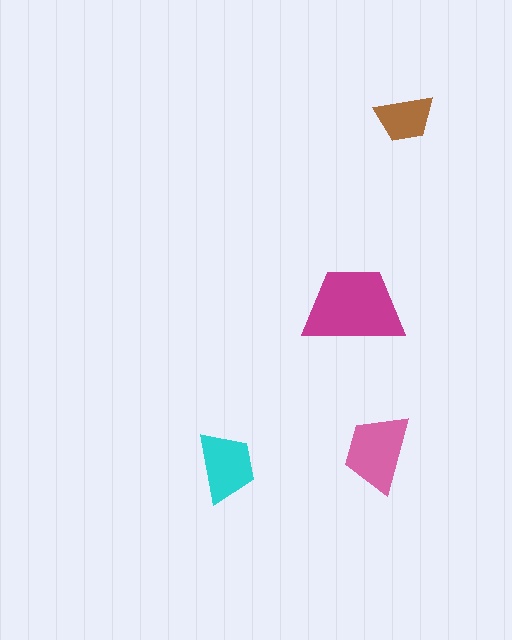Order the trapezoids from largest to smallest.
the magenta one, the pink one, the cyan one, the brown one.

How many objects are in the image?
There are 4 objects in the image.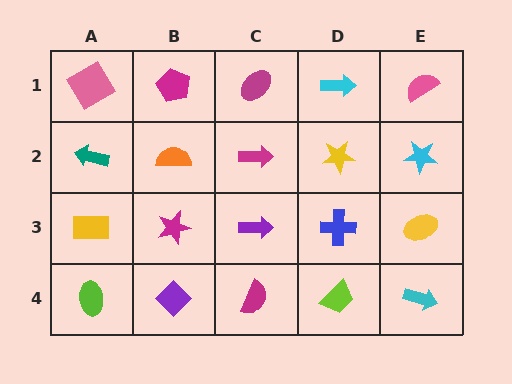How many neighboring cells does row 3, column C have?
4.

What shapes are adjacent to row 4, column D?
A blue cross (row 3, column D), a magenta semicircle (row 4, column C), a cyan arrow (row 4, column E).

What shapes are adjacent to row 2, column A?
A pink diamond (row 1, column A), a yellow rectangle (row 3, column A), an orange semicircle (row 2, column B).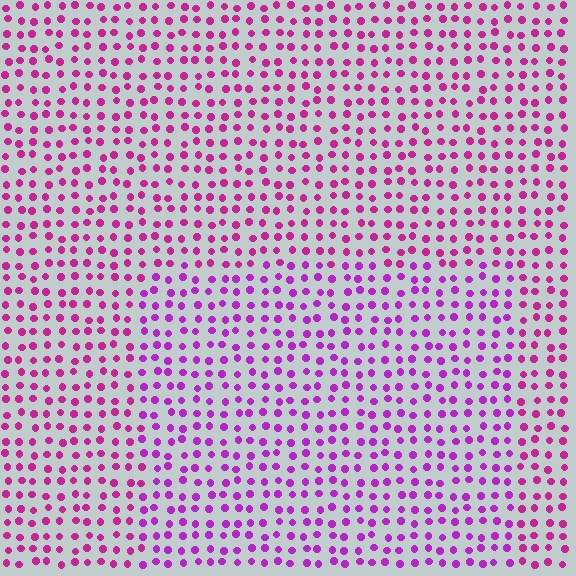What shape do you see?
I see a rectangle.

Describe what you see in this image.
The image is filled with small magenta elements in a uniform arrangement. A rectangle-shaped region is visible where the elements are tinted to a slightly different hue, forming a subtle color boundary.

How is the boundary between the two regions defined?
The boundary is defined purely by a slight shift in hue (about 24 degrees). Spacing, size, and orientation are identical on both sides.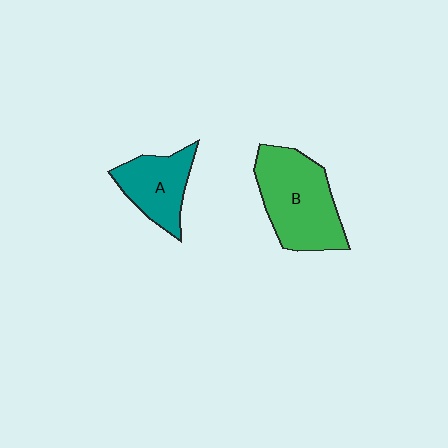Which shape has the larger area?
Shape B (green).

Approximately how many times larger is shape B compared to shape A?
Approximately 1.6 times.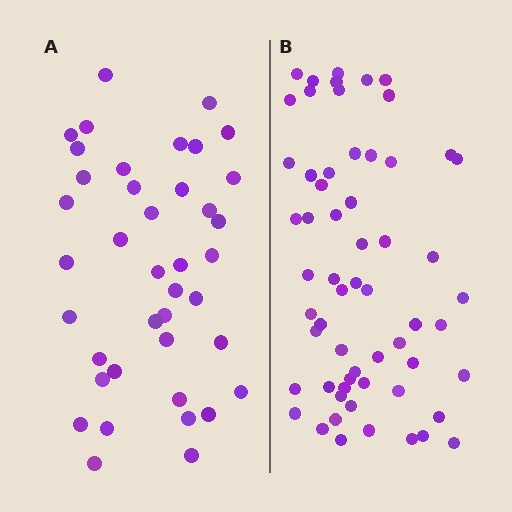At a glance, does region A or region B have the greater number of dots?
Region B (the right region) has more dots.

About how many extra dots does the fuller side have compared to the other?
Region B has approximately 20 more dots than region A.